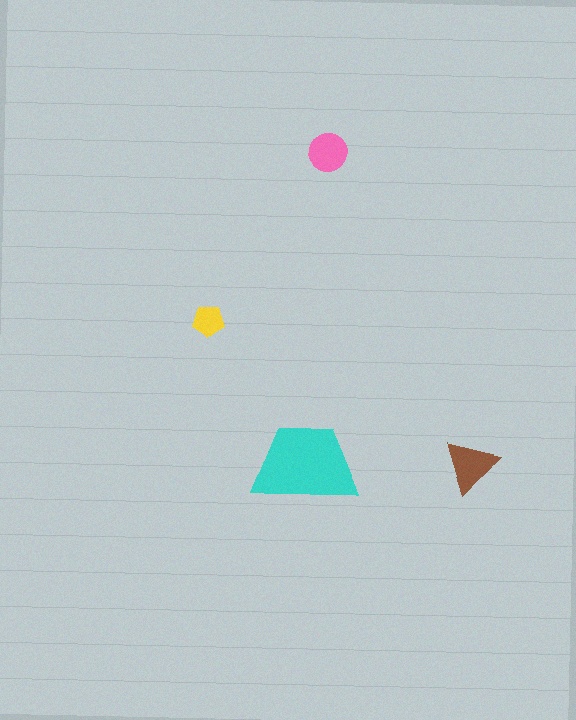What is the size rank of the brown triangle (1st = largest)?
2nd.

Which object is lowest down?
The brown triangle is bottommost.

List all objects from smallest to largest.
The yellow pentagon, the pink circle, the brown triangle, the cyan trapezoid.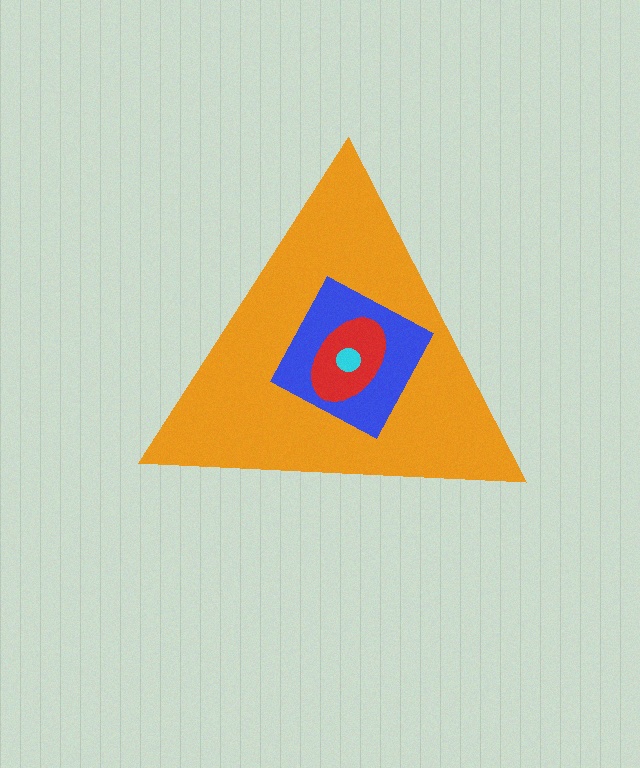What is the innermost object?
The cyan circle.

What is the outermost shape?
The orange triangle.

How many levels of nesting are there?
4.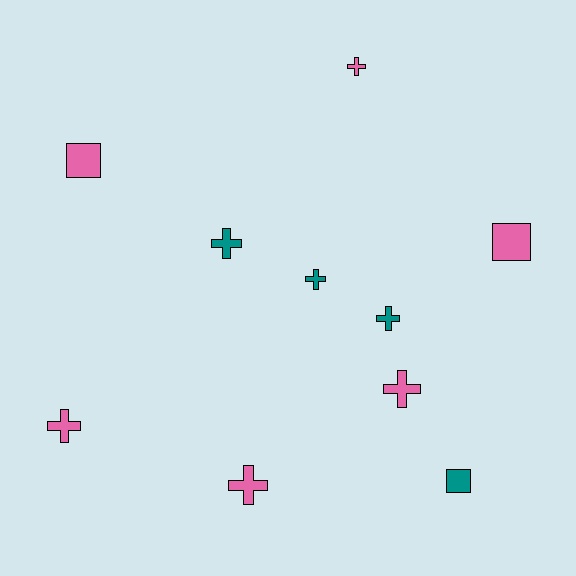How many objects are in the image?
There are 10 objects.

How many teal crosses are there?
There are 3 teal crosses.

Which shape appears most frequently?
Cross, with 7 objects.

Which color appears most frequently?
Pink, with 6 objects.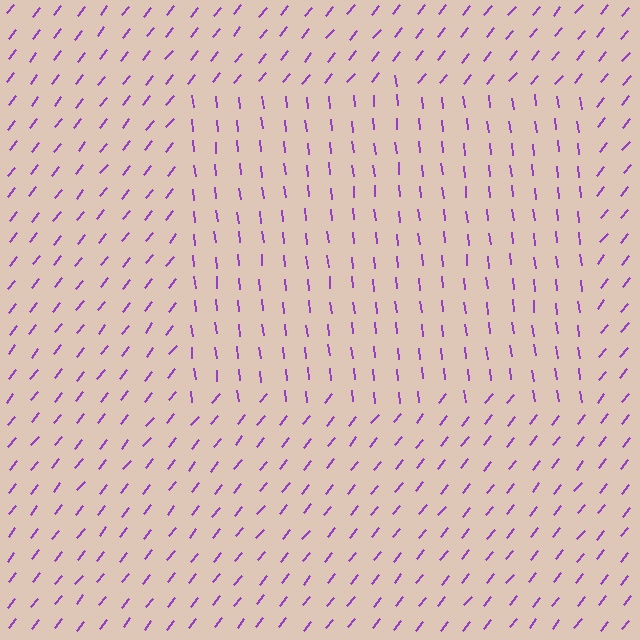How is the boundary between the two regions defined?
The boundary is defined purely by a change in line orientation (approximately 45 degrees difference). All lines are the same color and thickness.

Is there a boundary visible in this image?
Yes, there is a texture boundary formed by a change in line orientation.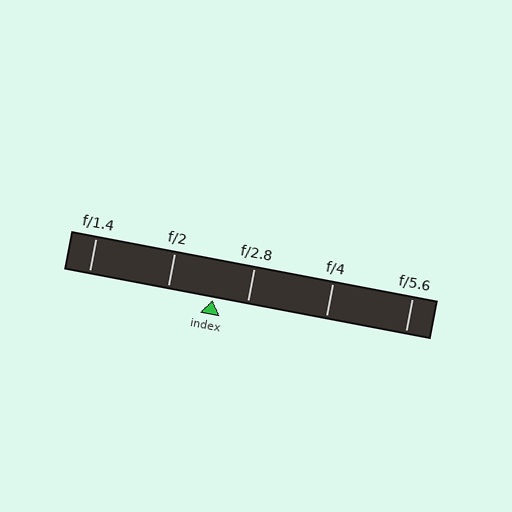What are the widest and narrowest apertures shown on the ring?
The widest aperture shown is f/1.4 and the narrowest is f/5.6.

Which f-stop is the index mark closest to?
The index mark is closest to f/2.8.